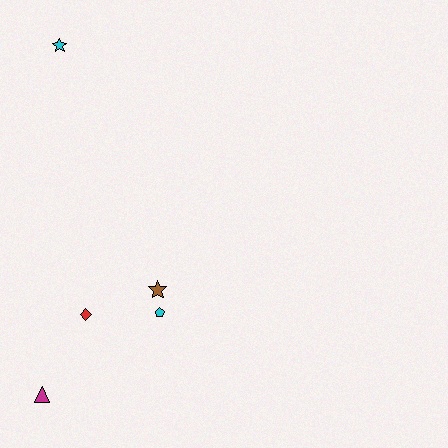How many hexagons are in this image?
There are no hexagons.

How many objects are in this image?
There are 5 objects.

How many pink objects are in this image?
There are no pink objects.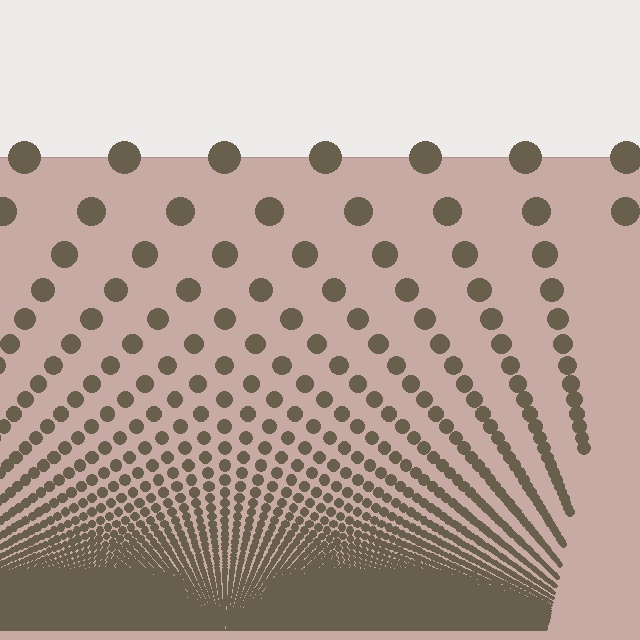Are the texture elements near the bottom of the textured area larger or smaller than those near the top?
Smaller. The gradient is inverted — elements near the bottom are smaller and denser.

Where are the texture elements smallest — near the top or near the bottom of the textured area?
Near the bottom.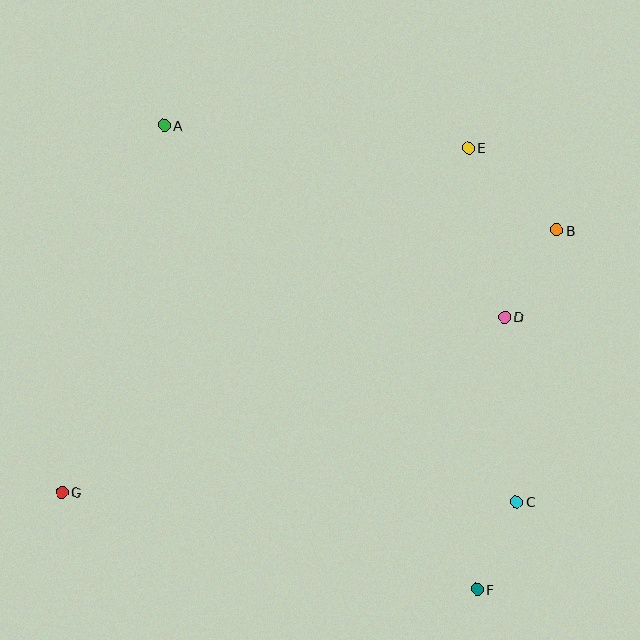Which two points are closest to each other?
Points C and F are closest to each other.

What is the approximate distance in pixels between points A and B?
The distance between A and B is approximately 406 pixels.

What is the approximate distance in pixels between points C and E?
The distance between C and E is approximately 357 pixels.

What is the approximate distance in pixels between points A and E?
The distance between A and E is approximately 305 pixels.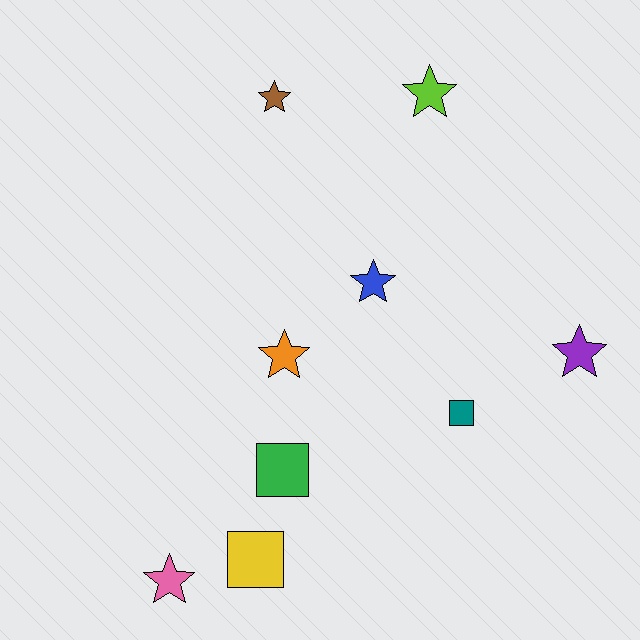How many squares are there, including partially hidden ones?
There are 3 squares.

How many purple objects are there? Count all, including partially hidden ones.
There is 1 purple object.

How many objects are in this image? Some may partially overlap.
There are 9 objects.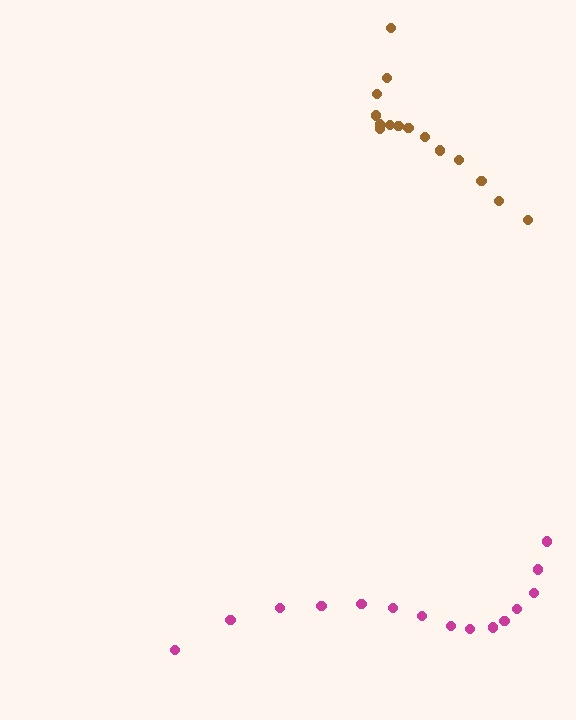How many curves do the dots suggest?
There are 2 distinct paths.